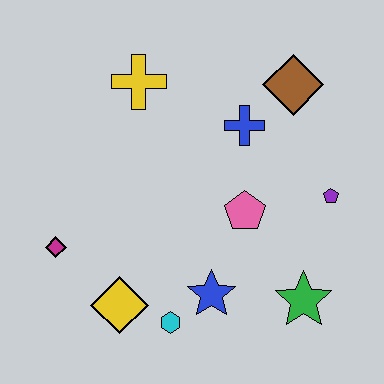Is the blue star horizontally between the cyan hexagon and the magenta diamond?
No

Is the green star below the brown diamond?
Yes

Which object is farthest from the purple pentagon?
The magenta diamond is farthest from the purple pentagon.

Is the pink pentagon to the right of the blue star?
Yes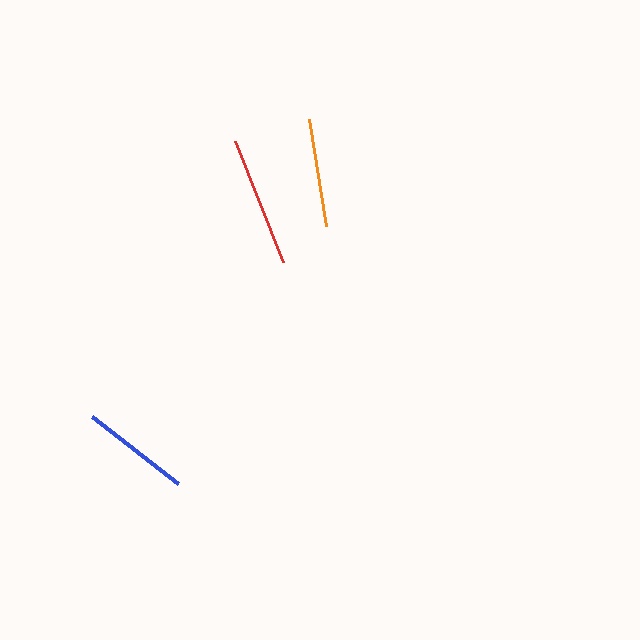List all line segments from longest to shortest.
From longest to shortest: red, blue, orange.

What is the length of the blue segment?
The blue segment is approximately 109 pixels long.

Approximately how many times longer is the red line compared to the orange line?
The red line is approximately 1.2 times the length of the orange line.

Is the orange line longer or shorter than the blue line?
The blue line is longer than the orange line.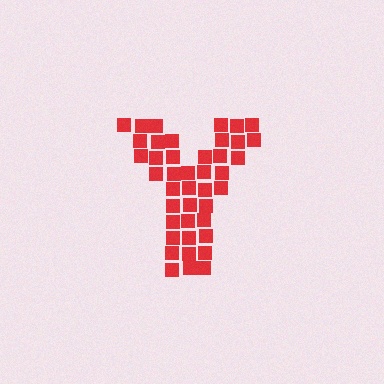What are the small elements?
The small elements are squares.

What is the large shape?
The large shape is the letter Y.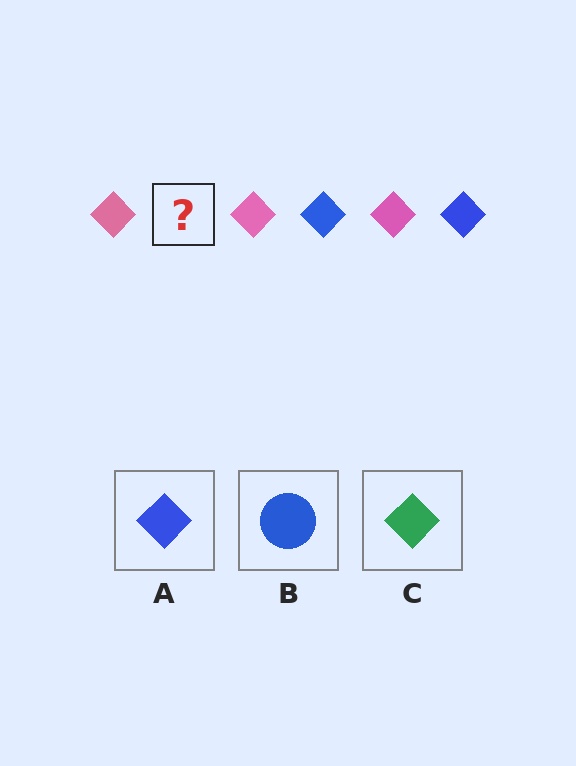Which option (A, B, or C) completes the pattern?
A.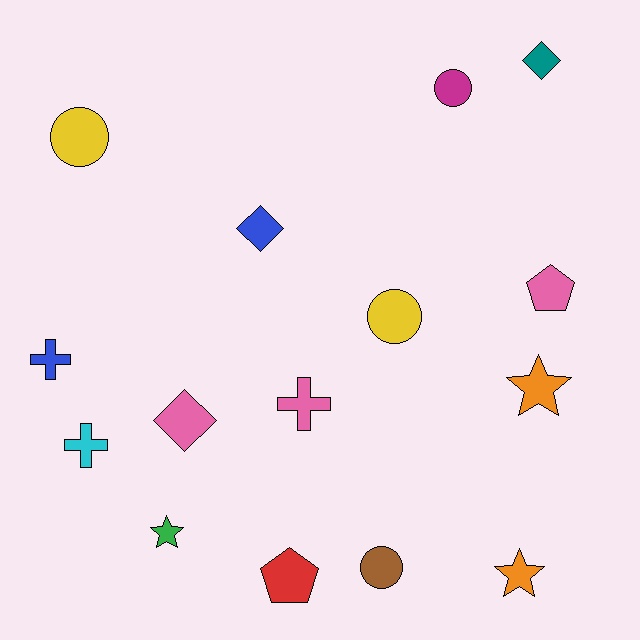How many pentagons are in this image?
There are 2 pentagons.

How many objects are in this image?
There are 15 objects.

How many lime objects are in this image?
There are no lime objects.